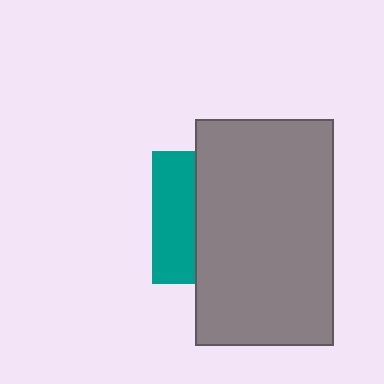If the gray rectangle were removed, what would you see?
You would see the complete teal square.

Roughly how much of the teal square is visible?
A small part of it is visible (roughly 33%).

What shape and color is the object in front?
The object in front is a gray rectangle.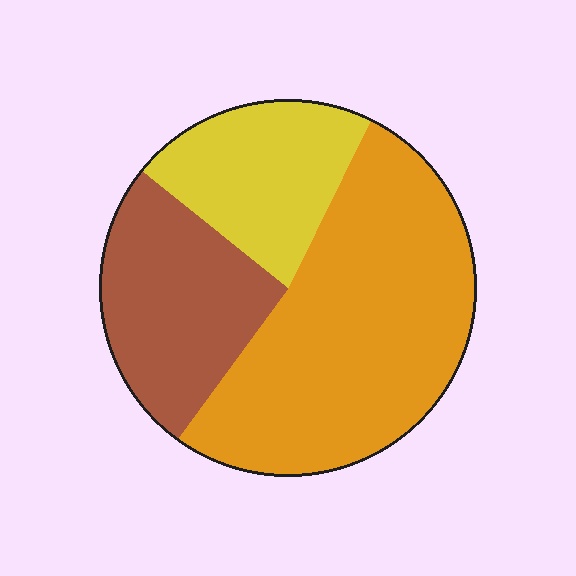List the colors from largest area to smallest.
From largest to smallest: orange, brown, yellow.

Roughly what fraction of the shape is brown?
Brown covers roughly 25% of the shape.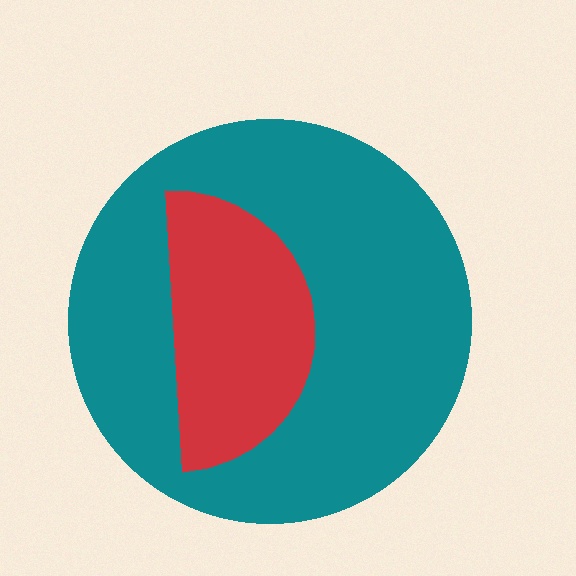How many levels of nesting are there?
2.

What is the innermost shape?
The red semicircle.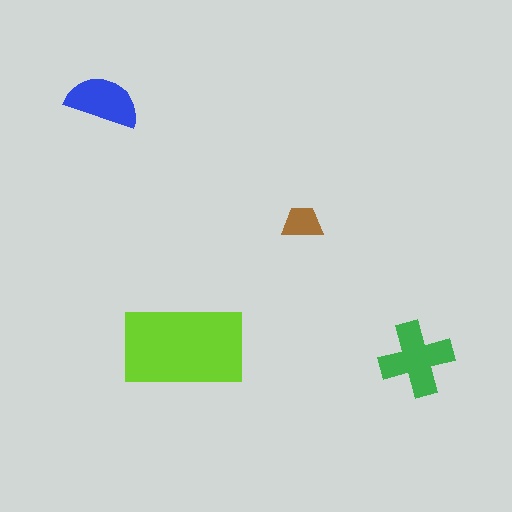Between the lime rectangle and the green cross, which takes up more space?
The lime rectangle.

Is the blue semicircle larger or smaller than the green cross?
Smaller.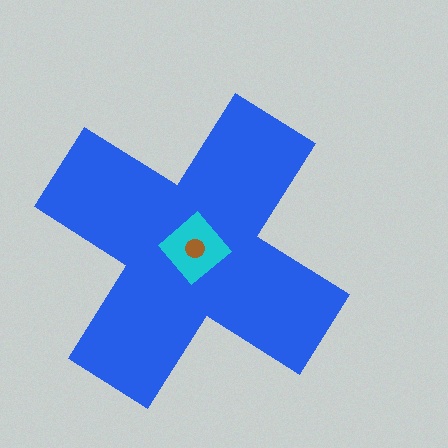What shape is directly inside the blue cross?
The cyan diamond.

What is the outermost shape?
The blue cross.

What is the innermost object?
The brown circle.